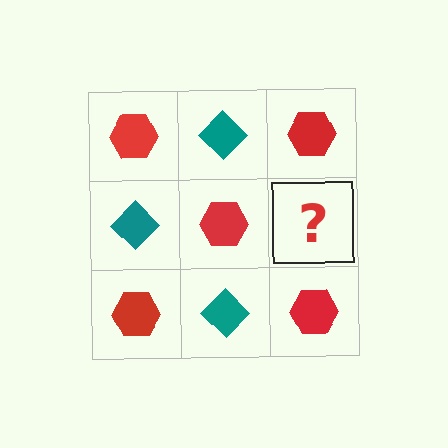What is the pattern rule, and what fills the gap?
The rule is that it alternates red hexagon and teal diamond in a checkerboard pattern. The gap should be filled with a teal diamond.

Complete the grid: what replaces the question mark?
The question mark should be replaced with a teal diamond.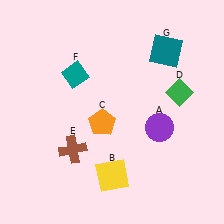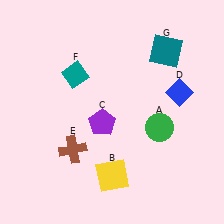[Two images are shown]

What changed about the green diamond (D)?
In Image 1, D is green. In Image 2, it changed to blue.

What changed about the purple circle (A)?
In Image 1, A is purple. In Image 2, it changed to green.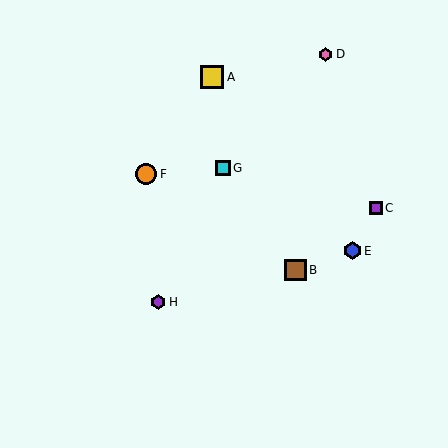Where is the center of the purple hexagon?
The center of the purple hexagon is at (158, 302).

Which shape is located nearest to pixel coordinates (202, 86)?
The yellow square (labeled A) at (212, 77) is nearest to that location.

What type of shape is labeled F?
Shape F is an orange circle.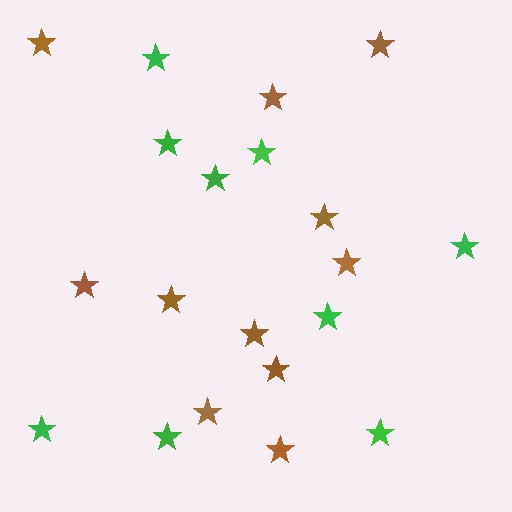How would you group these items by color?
There are 2 groups: one group of green stars (9) and one group of brown stars (11).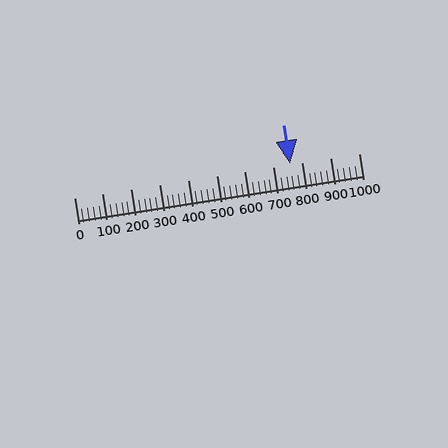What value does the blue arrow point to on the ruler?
The blue arrow points to approximately 760.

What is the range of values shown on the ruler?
The ruler shows values from 0 to 1000.